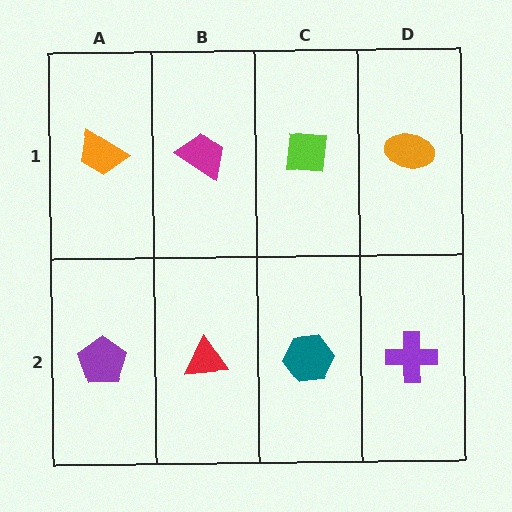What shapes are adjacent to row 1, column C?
A teal hexagon (row 2, column C), a magenta trapezoid (row 1, column B), an orange ellipse (row 1, column D).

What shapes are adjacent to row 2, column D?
An orange ellipse (row 1, column D), a teal hexagon (row 2, column C).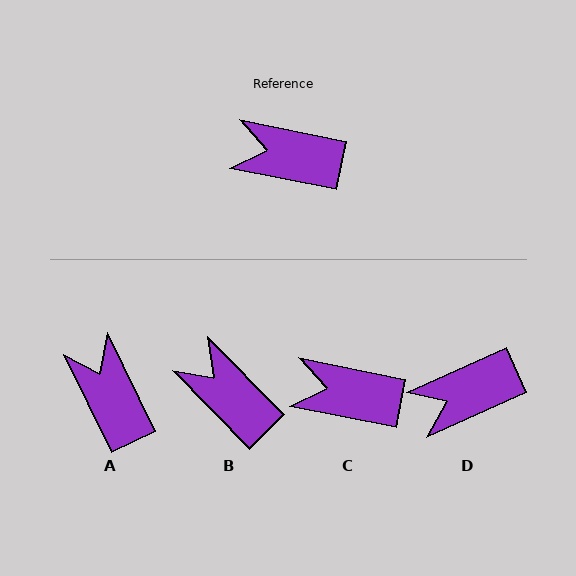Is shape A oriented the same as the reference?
No, it is off by about 53 degrees.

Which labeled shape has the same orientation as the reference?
C.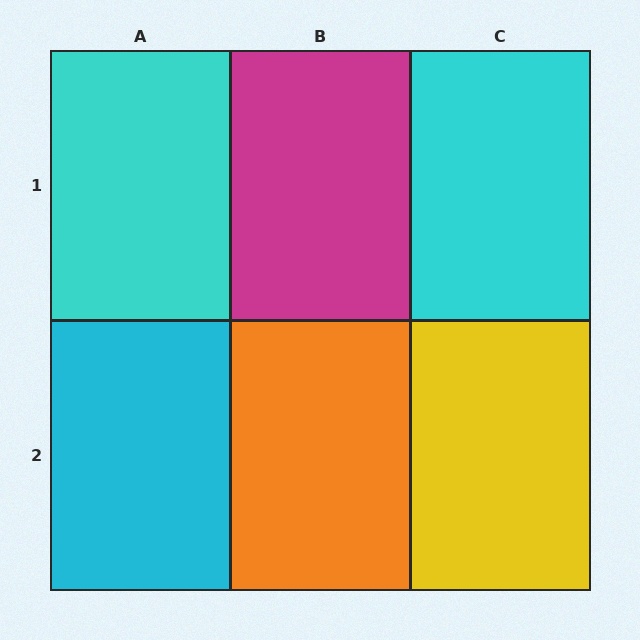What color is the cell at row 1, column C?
Cyan.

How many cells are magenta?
1 cell is magenta.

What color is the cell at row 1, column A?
Cyan.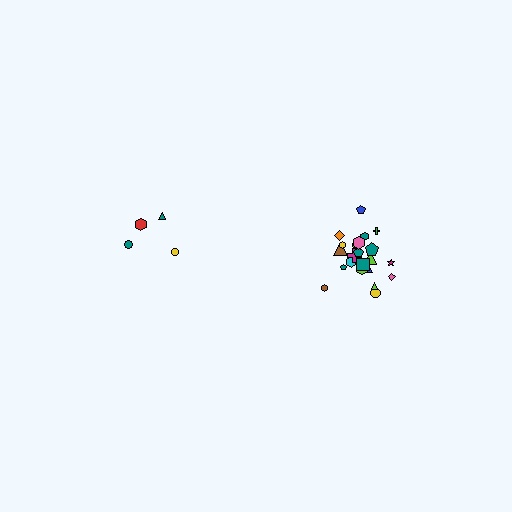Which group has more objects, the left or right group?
The right group.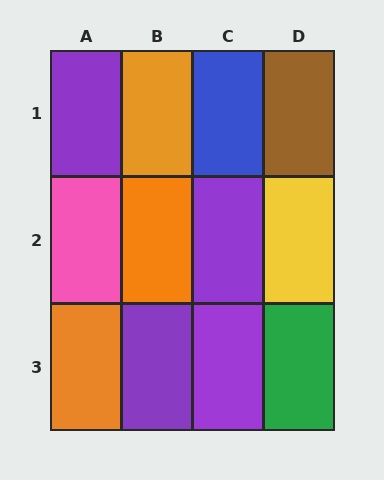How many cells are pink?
1 cell is pink.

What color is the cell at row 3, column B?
Purple.